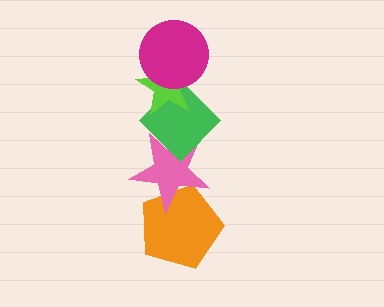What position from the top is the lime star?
The lime star is 2nd from the top.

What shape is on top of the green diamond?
The lime star is on top of the green diamond.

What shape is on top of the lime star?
The magenta circle is on top of the lime star.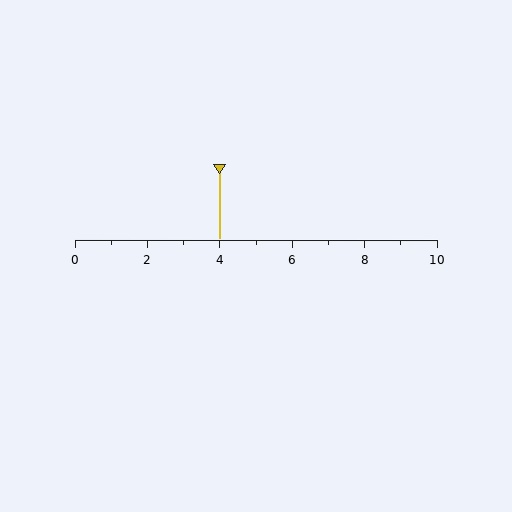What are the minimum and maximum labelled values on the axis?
The axis runs from 0 to 10.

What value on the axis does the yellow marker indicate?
The marker indicates approximately 4.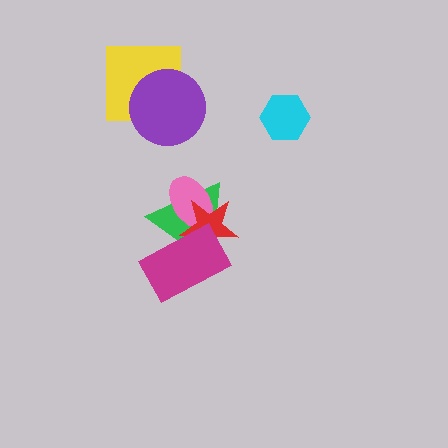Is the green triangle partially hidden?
Yes, it is partially covered by another shape.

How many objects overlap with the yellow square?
1 object overlaps with the yellow square.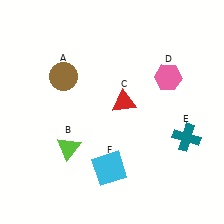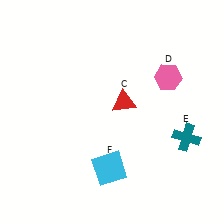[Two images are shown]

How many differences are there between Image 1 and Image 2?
There are 2 differences between the two images.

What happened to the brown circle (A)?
The brown circle (A) was removed in Image 2. It was in the top-left area of Image 1.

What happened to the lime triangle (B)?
The lime triangle (B) was removed in Image 2. It was in the bottom-left area of Image 1.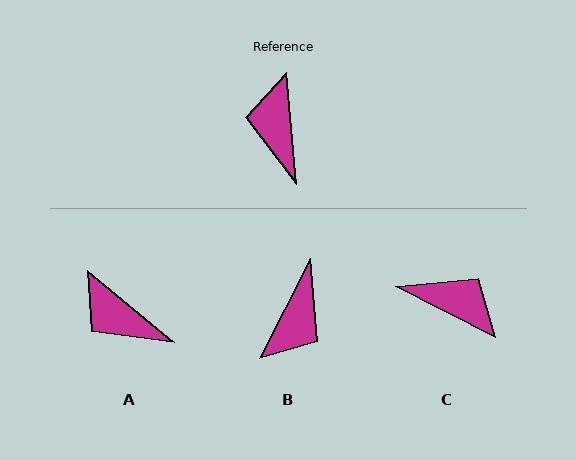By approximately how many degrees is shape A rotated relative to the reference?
Approximately 45 degrees counter-clockwise.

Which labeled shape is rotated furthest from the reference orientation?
B, about 148 degrees away.